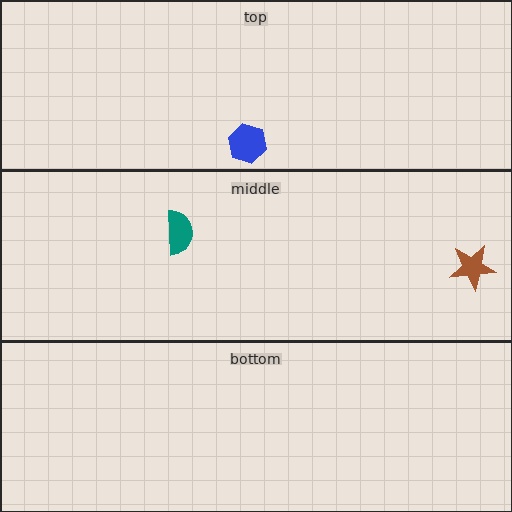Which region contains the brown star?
The middle region.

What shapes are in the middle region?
The brown star, the teal semicircle.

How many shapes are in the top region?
1.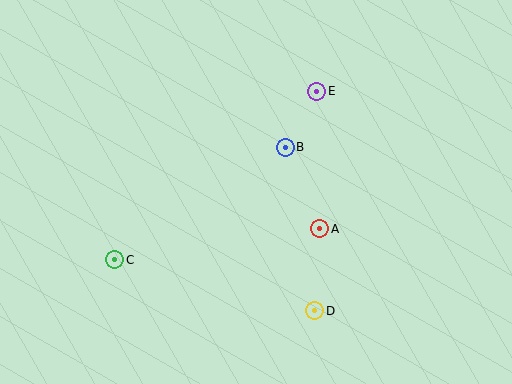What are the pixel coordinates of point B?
Point B is at (285, 147).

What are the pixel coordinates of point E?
Point E is at (317, 91).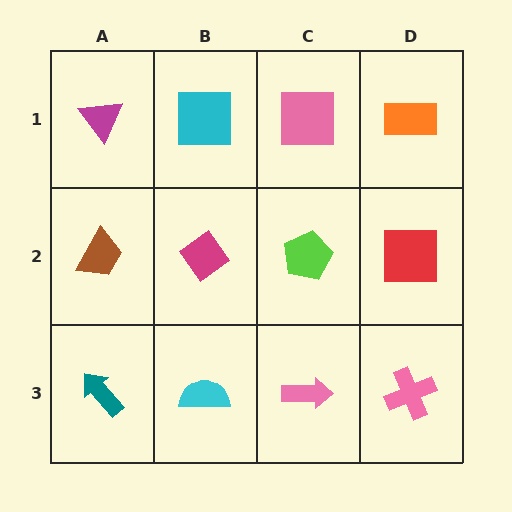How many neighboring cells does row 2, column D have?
3.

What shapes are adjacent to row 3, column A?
A brown trapezoid (row 2, column A), a cyan semicircle (row 3, column B).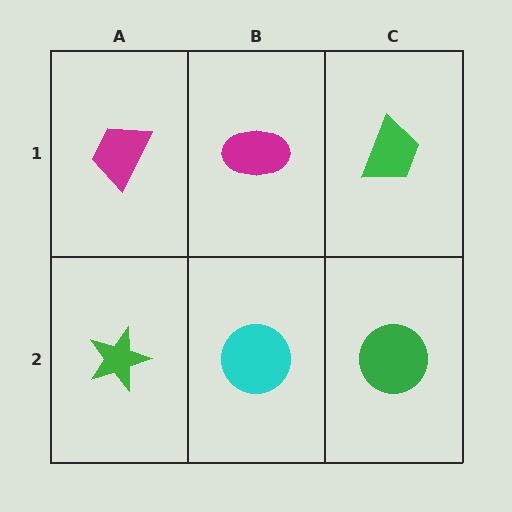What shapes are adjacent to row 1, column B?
A cyan circle (row 2, column B), a magenta trapezoid (row 1, column A), a green trapezoid (row 1, column C).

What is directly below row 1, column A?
A green star.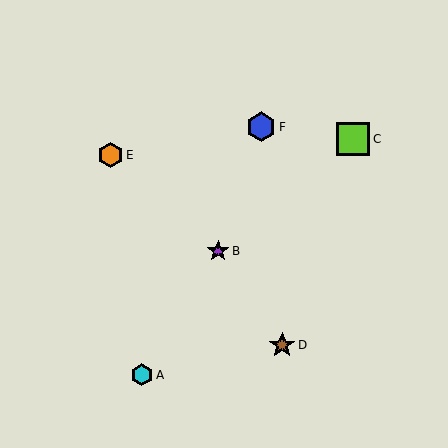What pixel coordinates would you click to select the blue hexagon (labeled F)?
Click at (261, 127) to select the blue hexagon F.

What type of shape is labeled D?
Shape D is a brown star.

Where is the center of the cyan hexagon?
The center of the cyan hexagon is at (142, 375).